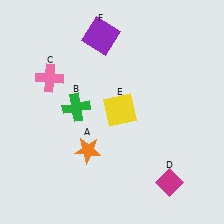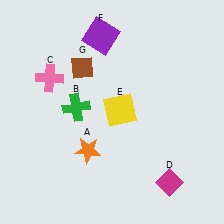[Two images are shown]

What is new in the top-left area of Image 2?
A brown diamond (G) was added in the top-left area of Image 2.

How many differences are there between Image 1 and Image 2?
There is 1 difference between the two images.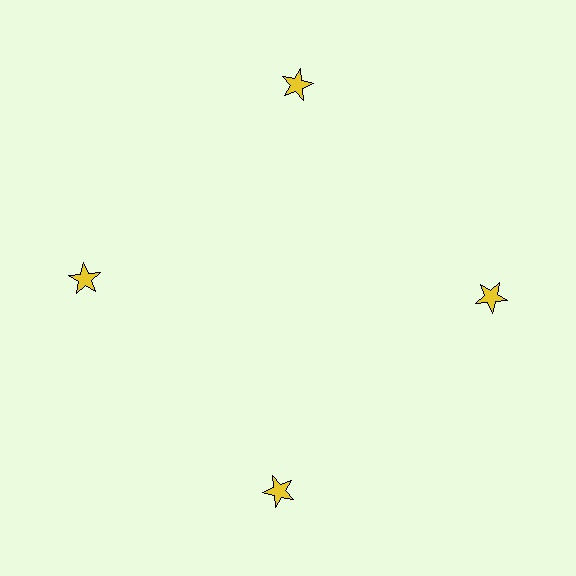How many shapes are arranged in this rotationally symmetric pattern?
There are 4 shapes, arranged in 4 groups of 1.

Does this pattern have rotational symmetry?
Yes, this pattern has 4-fold rotational symmetry. It looks the same after rotating 90 degrees around the center.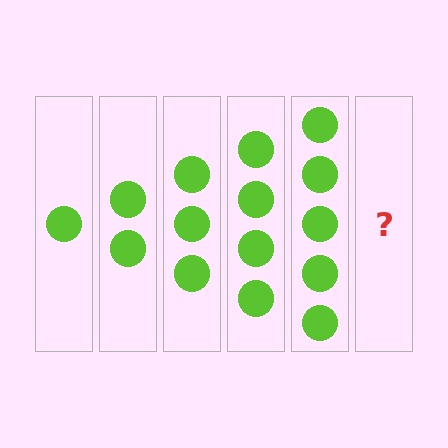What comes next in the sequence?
The next element should be 6 circles.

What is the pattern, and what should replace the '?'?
The pattern is that each step adds one more circle. The '?' should be 6 circles.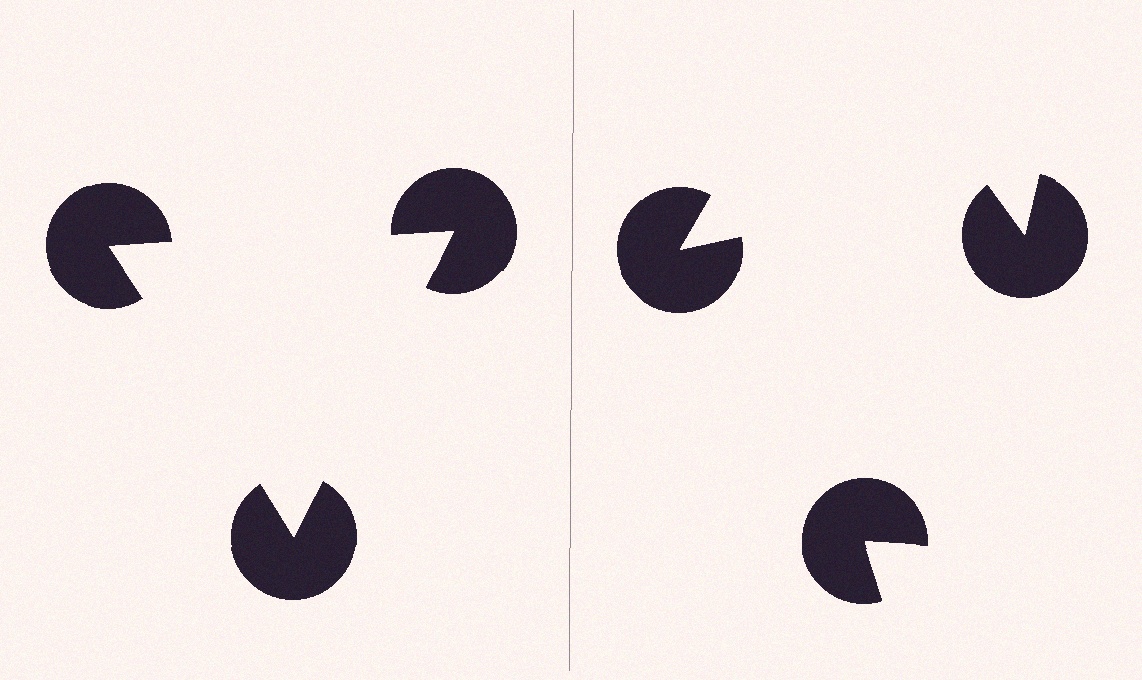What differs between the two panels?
The pac-man discs are positioned identically on both sides; only the wedge orientations differ. On the left they align to a triangle; on the right they are misaligned.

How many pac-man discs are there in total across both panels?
6 — 3 on each side.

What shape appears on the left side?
An illusory triangle.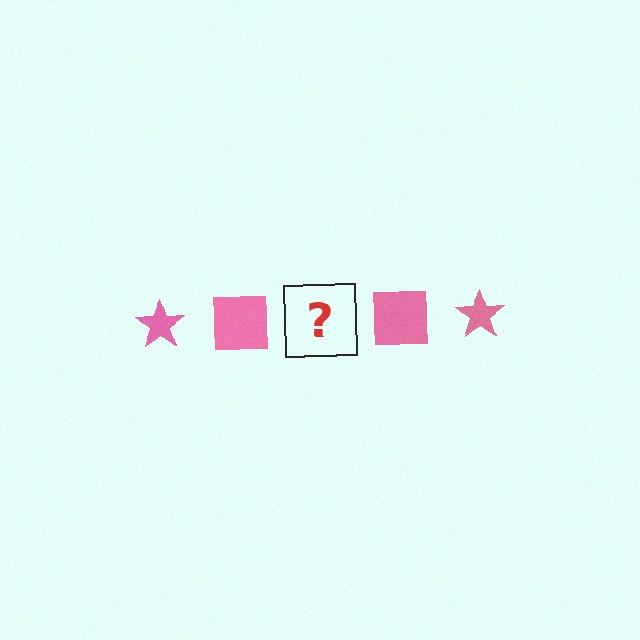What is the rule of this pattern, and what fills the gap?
The rule is that the pattern cycles through star, square shapes in pink. The gap should be filled with a pink star.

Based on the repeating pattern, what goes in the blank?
The blank should be a pink star.